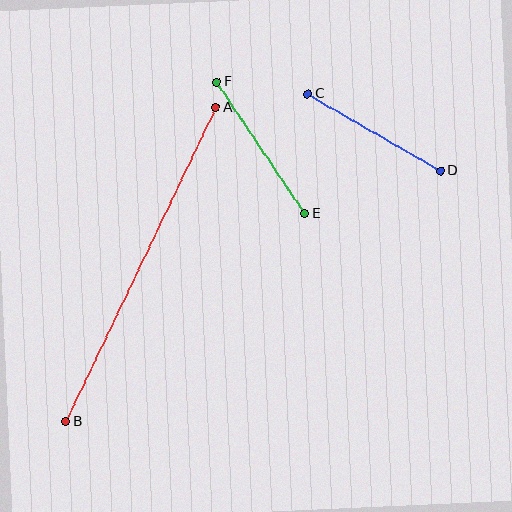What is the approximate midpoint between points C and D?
The midpoint is at approximately (374, 132) pixels.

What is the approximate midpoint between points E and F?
The midpoint is at approximately (261, 148) pixels.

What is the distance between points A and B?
The distance is approximately 348 pixels.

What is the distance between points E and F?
The distance is approximately 159 pixels.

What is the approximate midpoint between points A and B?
The midpoint is at approximately (141, 264) pixels.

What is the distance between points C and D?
The distance is approximately 154 pixels.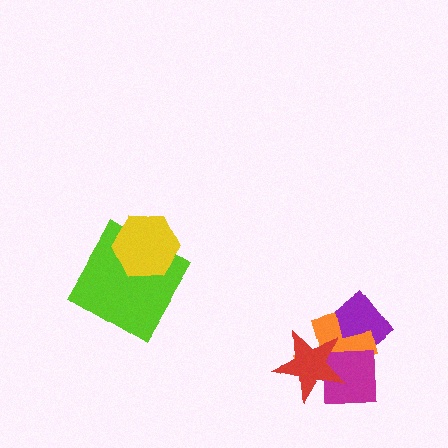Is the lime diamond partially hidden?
Yes, it is partially covered by another shape.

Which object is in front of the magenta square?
The red star is in front of the magenta square.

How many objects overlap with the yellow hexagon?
1 object overlaps with the yellow hexagon.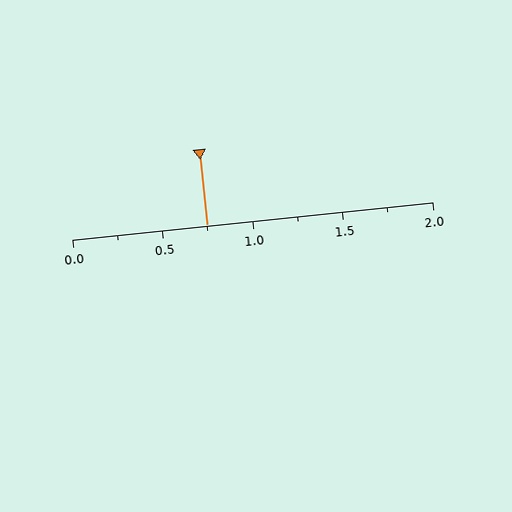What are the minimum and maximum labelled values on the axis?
The axis runs from 0.0 to 2.0.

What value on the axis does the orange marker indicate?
The marker indicates approximately 0.75.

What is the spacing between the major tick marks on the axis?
The major ticks are spaced 0.5 apart.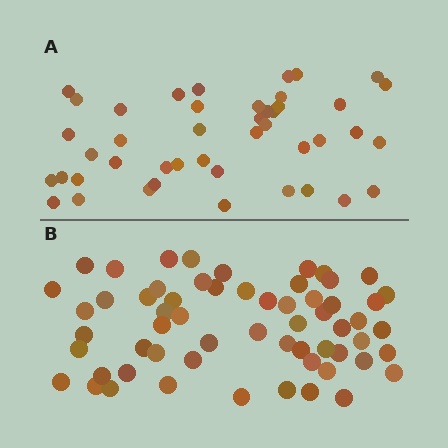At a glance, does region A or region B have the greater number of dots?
Region B (the bottom region) has more dots.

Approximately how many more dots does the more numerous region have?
Region B has approximately 15 more dots than region A.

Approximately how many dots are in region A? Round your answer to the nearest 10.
About 40 dots. (The exact count is 44, which rounds to 40.)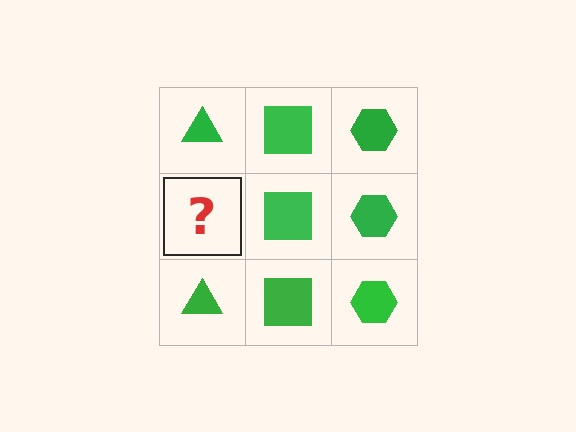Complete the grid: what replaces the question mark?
The question mark should be replaced with a green triangle.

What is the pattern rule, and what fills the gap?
The rule is that each column has a consistent shape. The gap should be filled with a green triangle.